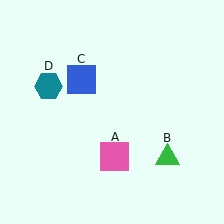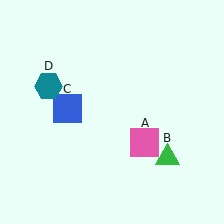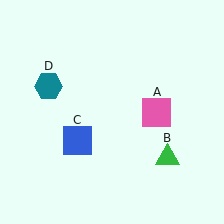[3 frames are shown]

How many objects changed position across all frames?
2 objects changed position: pink square (object A), blue square (object C).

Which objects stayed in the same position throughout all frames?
Green triangle (object B) and teal hexagon (object D) remained stationary.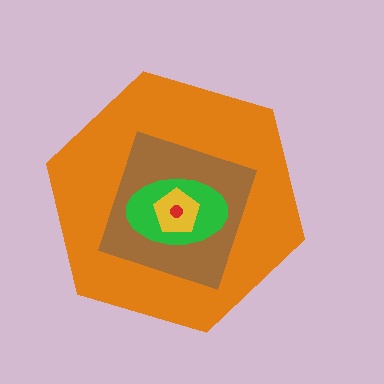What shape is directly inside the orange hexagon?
The brown square.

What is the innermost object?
The red circle.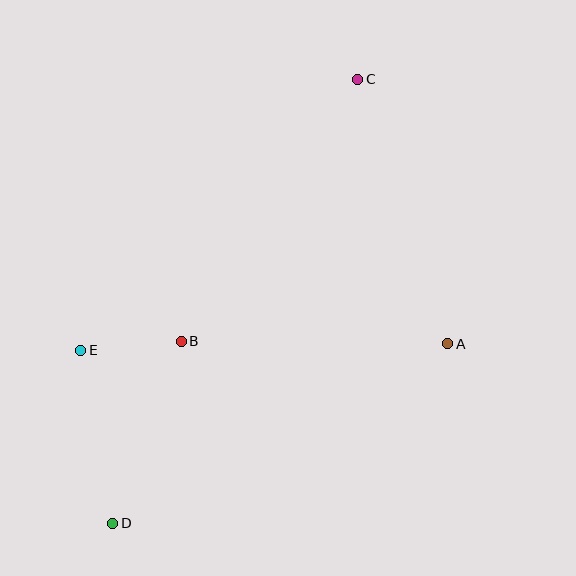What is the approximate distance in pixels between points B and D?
The distance between B and D is approximately 194 pixels.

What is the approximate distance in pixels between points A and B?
The distance between A and B is approximately 267 pixels.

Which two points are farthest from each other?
Points C and D are farthest from each other.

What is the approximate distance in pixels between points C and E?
The distance between C and E is approximately 388 pixels.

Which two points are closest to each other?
Points B and E are closest to each other.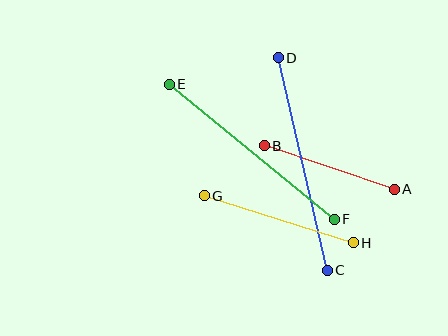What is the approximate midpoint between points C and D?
The midpoint is at approximately (303, 164) pixels.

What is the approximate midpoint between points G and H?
The midpoint is at approximately (279, 219) pixels.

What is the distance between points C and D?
The distance is approximately 218 pixels.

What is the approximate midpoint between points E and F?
The midpoint is at approximately (252, 152) pixels.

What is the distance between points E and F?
The distance is approximately 213 pixels.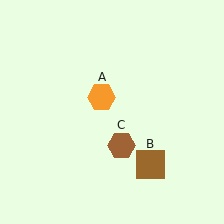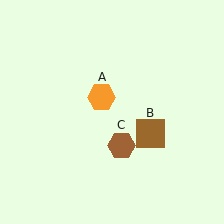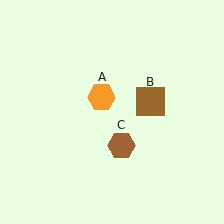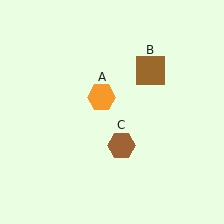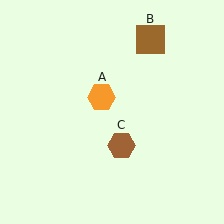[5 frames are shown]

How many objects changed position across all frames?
1 object changed position: brown square (object B).